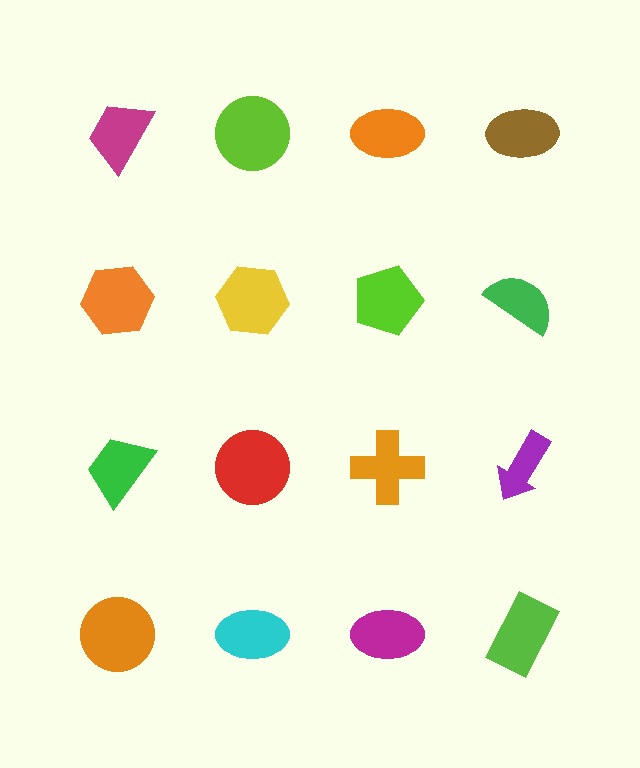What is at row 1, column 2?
A lime circle.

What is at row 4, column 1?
An orange circle.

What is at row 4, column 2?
A cyan ellipse.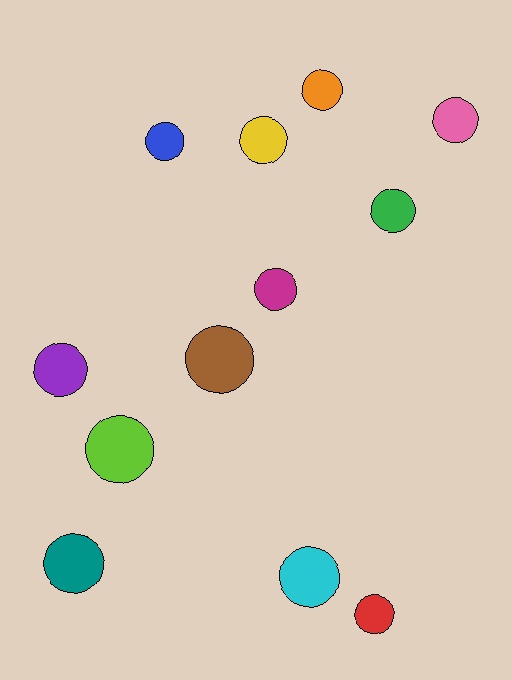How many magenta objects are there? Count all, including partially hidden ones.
There is 1 magenta object.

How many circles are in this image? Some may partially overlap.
There are 12 circles.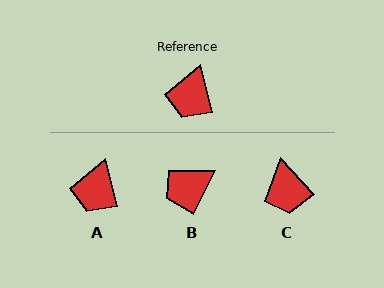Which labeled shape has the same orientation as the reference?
A.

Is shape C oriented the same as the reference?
No, it is off by about 29 degrees.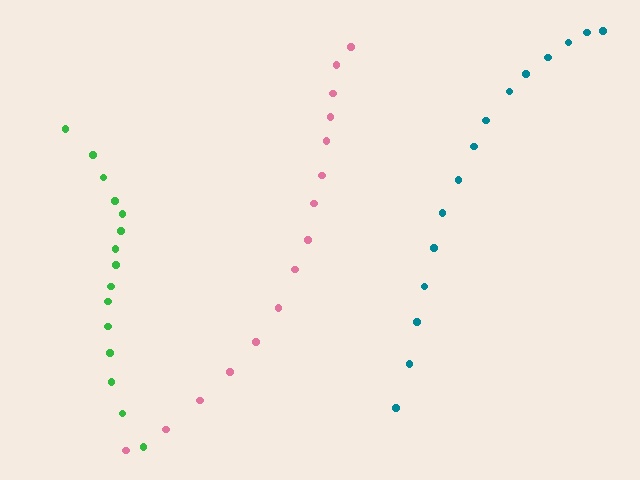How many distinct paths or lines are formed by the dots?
There are 3 distinct paths.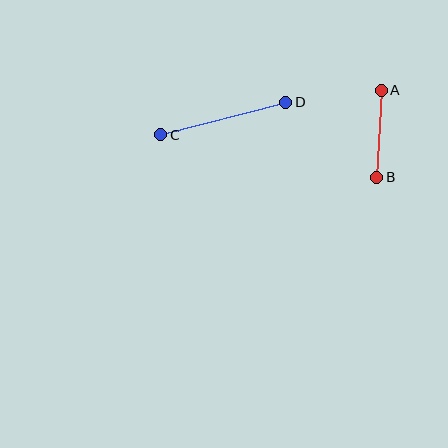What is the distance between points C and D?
The distance is approximately 129 pixels.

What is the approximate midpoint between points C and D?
The midpoint is at approximately (223, 118) pixels.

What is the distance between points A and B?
The distance is approximately 87 pixels.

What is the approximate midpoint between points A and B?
The midpoint is at approximately (379, 134) pixels.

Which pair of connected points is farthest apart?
Points C and D are farthest apart.